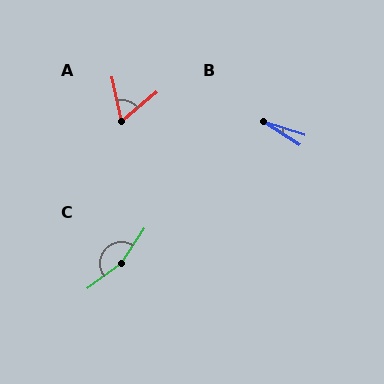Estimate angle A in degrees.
Approximately 63 degrees.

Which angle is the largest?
C, at approximately 161 degrees.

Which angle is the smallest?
B, at approximately 15 degrees.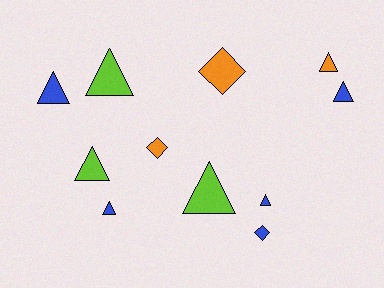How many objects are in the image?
There are 11 objects.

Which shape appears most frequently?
Triangle, with 8 objects.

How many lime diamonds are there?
There are no lime diamonds.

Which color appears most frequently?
Blue, with 5 objects.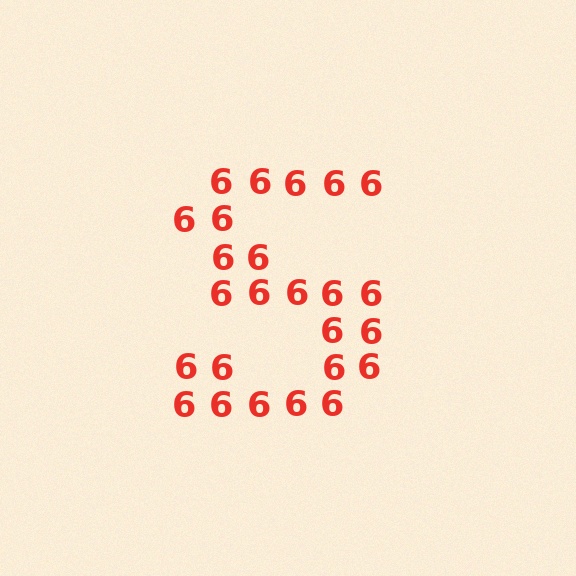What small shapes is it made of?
It is made of small digit 6's.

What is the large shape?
The large shape is the letter S.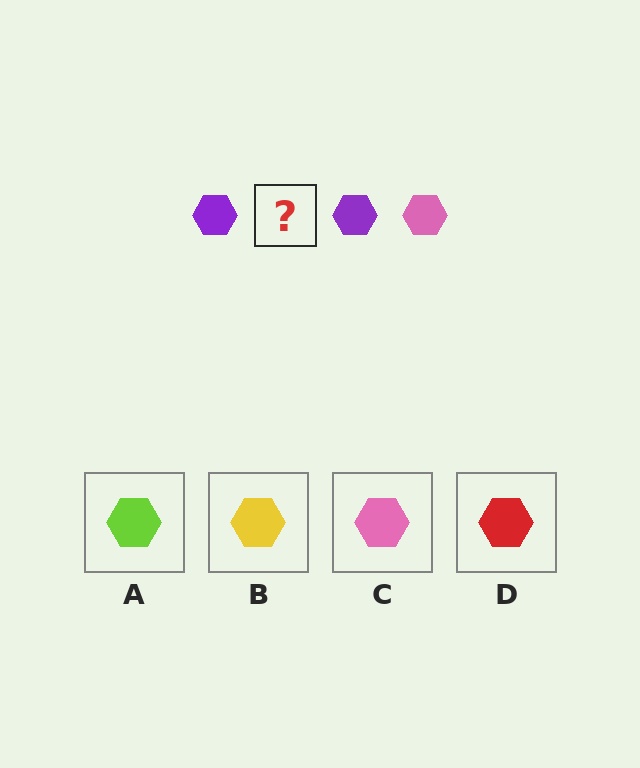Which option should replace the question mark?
Option C.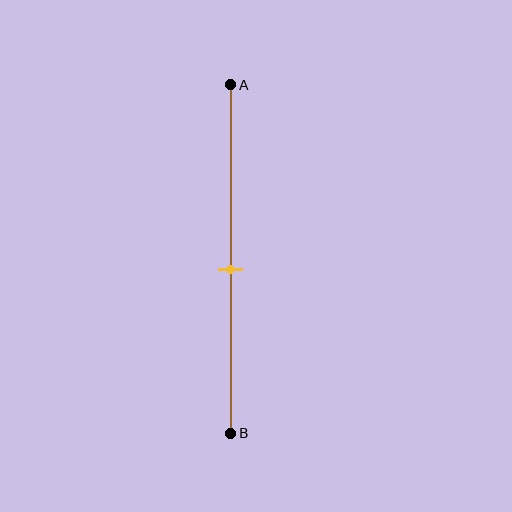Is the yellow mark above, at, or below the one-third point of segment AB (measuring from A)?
The yellow mark is below the one-third point of segment AB.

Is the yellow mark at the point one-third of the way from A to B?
No, the mark is at about 55% from A, not at the 33% one-third point.